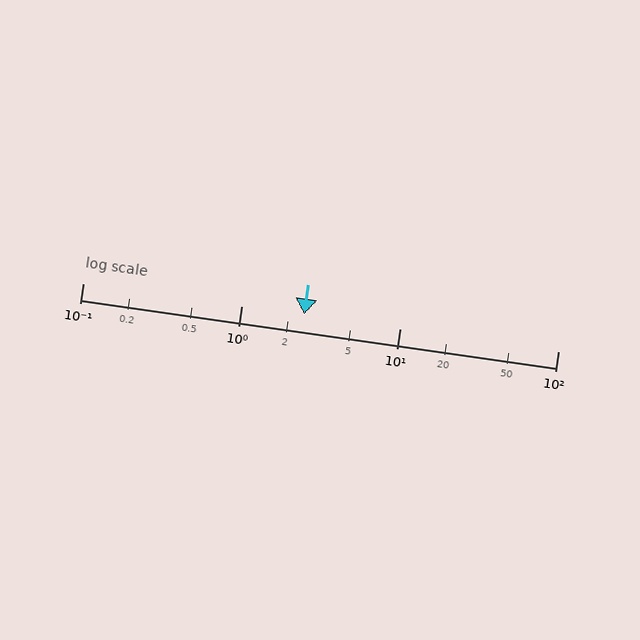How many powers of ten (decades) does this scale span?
The scale spans 3 decades, from 0.1 to 100.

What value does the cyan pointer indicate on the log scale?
The pointer indicates approximately 2.5.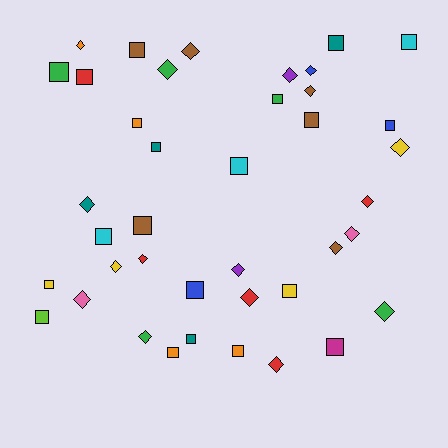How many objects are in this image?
There are 40 objects.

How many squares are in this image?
There are 21 squares.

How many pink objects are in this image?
There are 2 pink objects.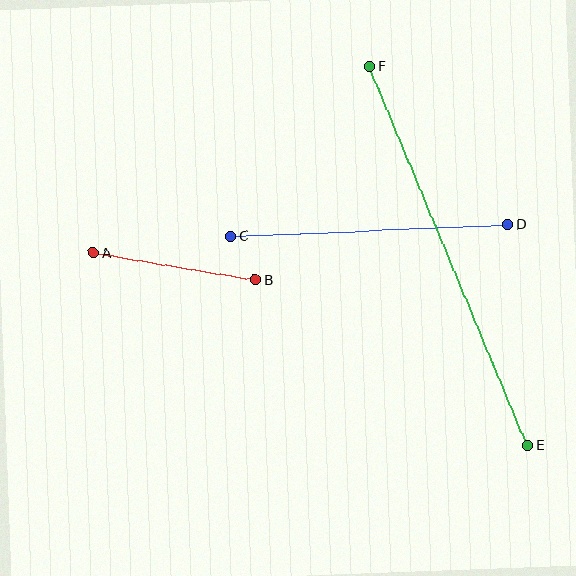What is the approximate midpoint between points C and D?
The midpoint is at approximately (369, 230) pixels.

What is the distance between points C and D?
The distance is approximately 277 pixels.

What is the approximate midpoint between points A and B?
The midpoint is at approximately (174, 266) pixels.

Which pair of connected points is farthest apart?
Points E and F are farthest apart.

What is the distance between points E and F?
The distance is approximately 410 pixels.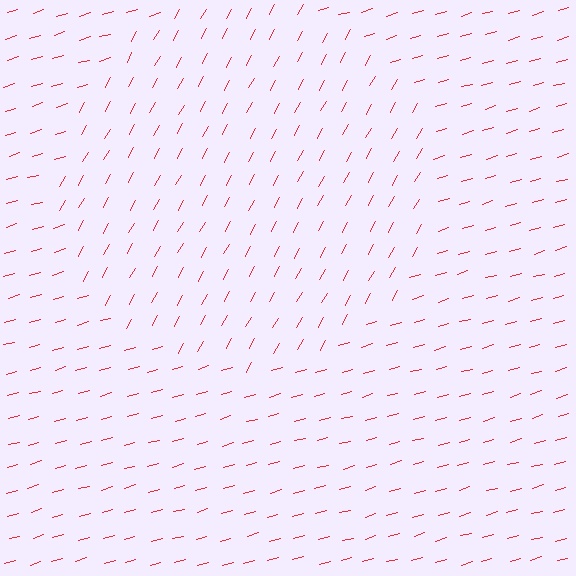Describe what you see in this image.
The image is filled with small red line segments. A circle region in the image has lines oriented differently from the surrounding lines, creating a visible texture boundary.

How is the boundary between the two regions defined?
The boundary is defined purely by a change in line orientation (approximately 45 degrees difference). All lines are the same color and thickness.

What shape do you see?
I see a circle.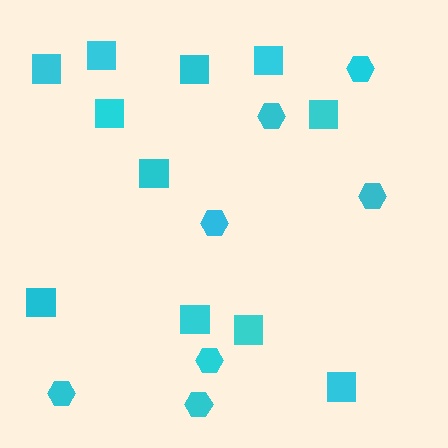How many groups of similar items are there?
There are 2 groups: one group of hexagons (7) and one group of squares (11).